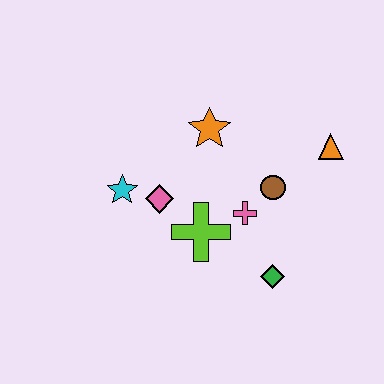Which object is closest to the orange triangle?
The brown circle is closest to the orange triangle.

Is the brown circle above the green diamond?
Yes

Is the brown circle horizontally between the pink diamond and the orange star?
No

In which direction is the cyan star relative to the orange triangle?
The cyan star is to the left of the orange triangle.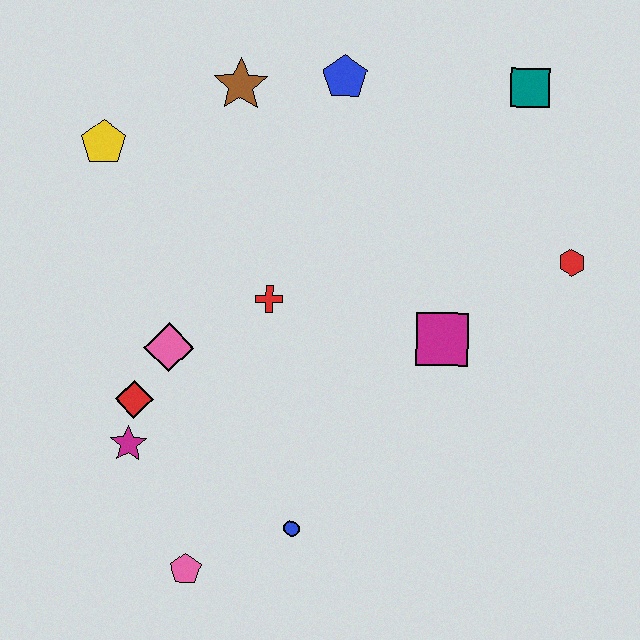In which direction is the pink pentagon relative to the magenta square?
The pink pentagon is to the left of the magenta square.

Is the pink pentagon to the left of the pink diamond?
No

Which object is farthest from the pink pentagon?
The teal square is farthest from the pink pentagon.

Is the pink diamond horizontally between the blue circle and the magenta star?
Yes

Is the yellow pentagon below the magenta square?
No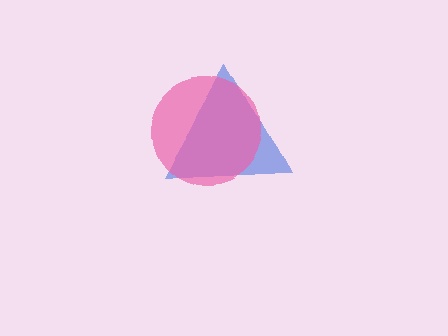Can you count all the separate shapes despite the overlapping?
Yes, there are 2 separate shapes.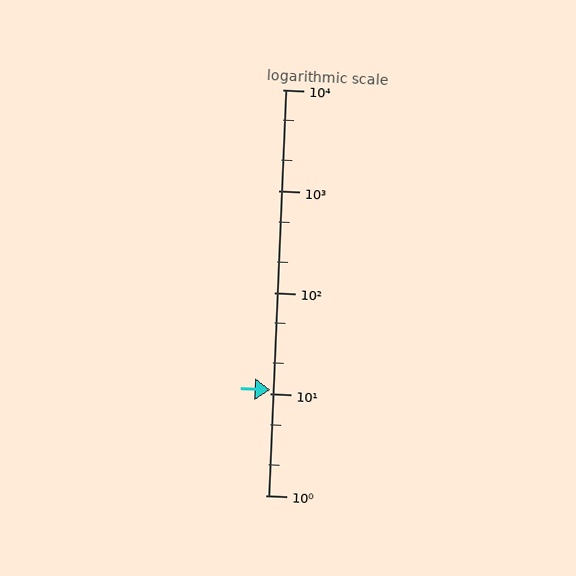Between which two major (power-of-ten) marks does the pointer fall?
The pointer is between 10 and 100.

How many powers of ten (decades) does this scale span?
The scale spans 4 decades, from 1 to 10000.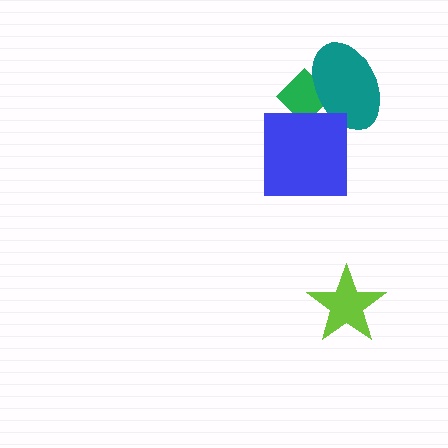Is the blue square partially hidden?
No, no other shape covers it.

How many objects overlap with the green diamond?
2 objects overlap with the green diamond.